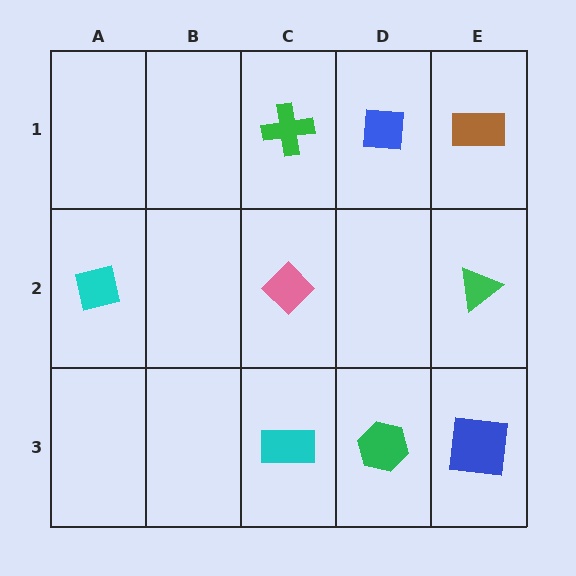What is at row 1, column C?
A green cross.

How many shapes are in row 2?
3 shapes.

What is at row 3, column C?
A cyan rectangle.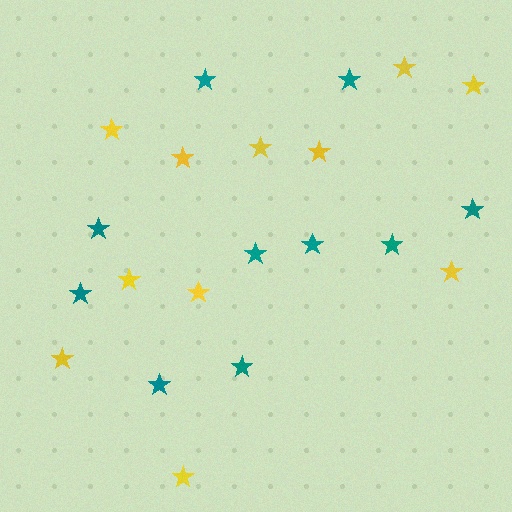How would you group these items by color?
There are 2 groups: one group of yellow stars (11) and one group of teal stars (10).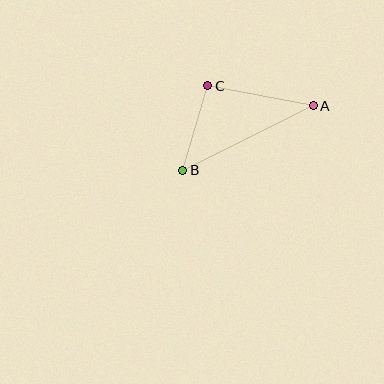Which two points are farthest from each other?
Points A and B are farthest from each other.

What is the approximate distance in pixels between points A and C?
The distance between A and C is approximately 107 pixels.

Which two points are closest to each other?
Points B and C are closest to each other.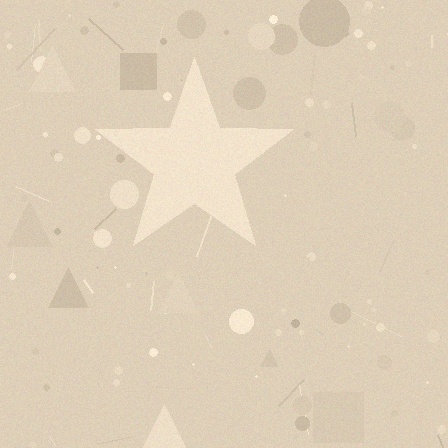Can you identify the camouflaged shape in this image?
The camouflaged shape is a star.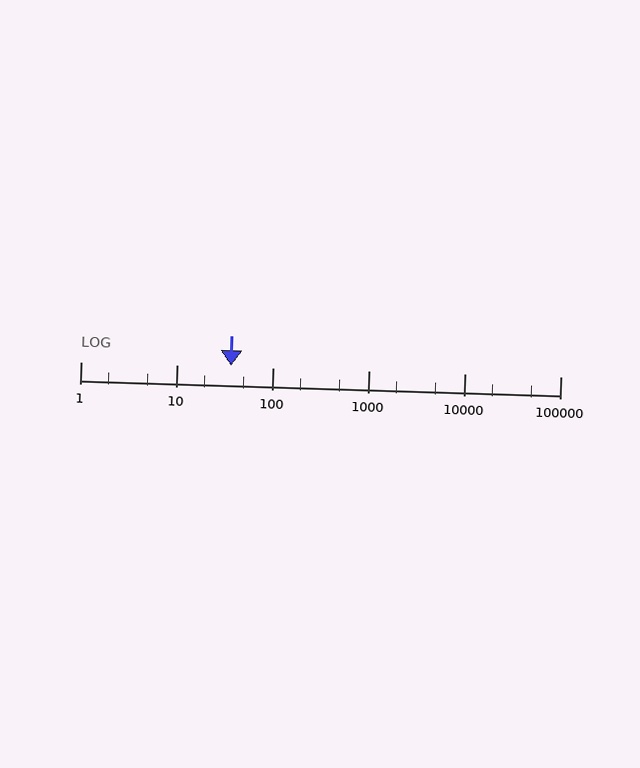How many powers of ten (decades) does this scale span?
The scale spans 5 decades, from 1 to 100000.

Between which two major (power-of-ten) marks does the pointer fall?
The pointer is between 10 and 100.